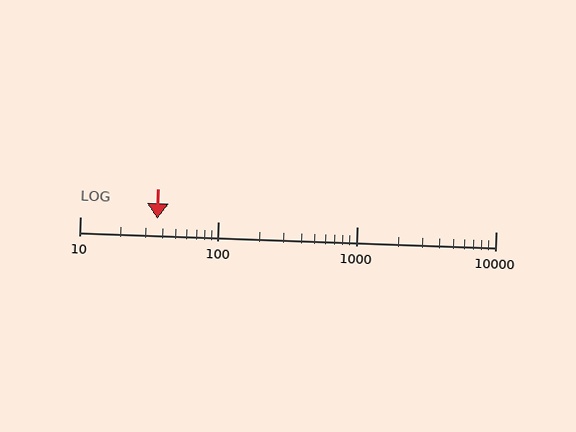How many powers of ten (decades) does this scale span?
The scale spans 3 decades, from 10 to 10000.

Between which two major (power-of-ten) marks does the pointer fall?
The pointer is between 10 and 100.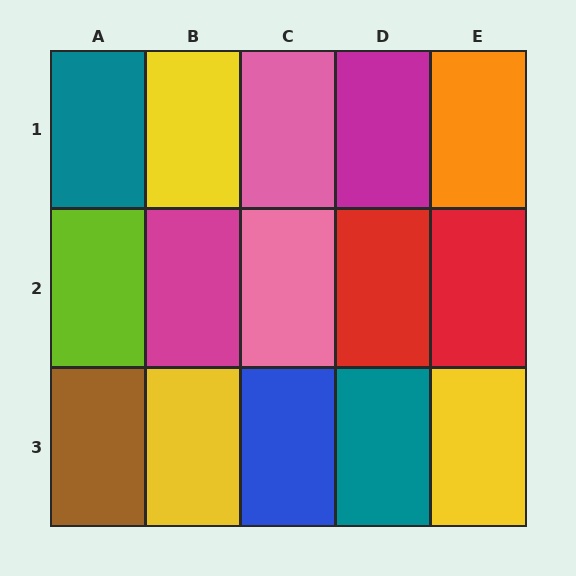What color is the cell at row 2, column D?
Red.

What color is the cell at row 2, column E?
Red.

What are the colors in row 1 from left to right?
Teal, yellow, pink, magenta, orange.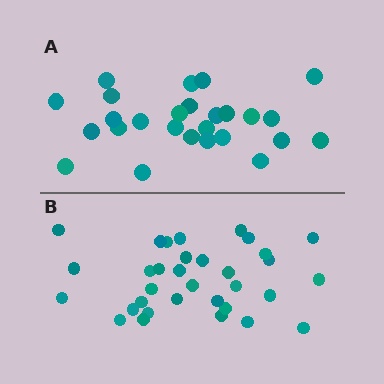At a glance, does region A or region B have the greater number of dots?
Region B (the bottom region) has more dots.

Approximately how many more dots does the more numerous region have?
Region B has roughly 8 or so more dots than region A.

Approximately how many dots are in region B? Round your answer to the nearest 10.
About 30 dots. (The exact count is 33, which rounds to 30.)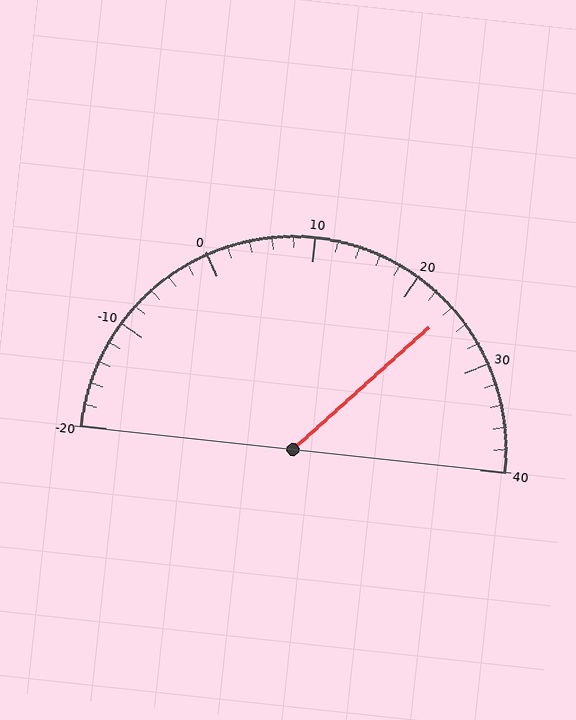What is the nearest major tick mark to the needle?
The nearest major tick mark is 20.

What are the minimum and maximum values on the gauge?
The gauge ranges from -20 to 40.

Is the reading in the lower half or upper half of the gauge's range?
The reading is in the upper half of the range (-20 to 40).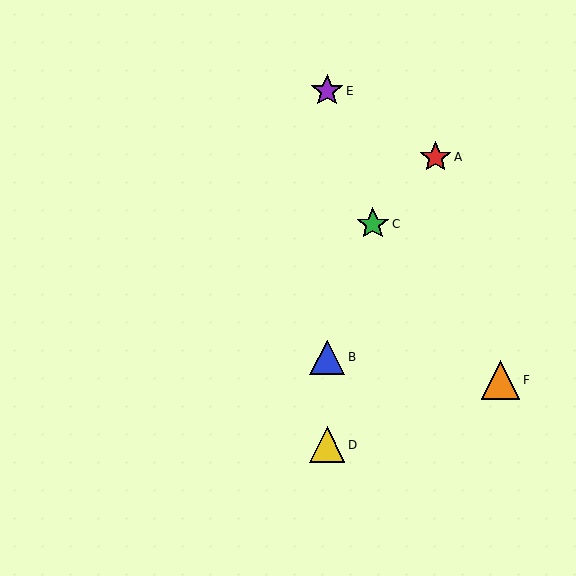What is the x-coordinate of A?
Object A is at x≈435.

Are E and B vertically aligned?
Yes, both are at x≈327.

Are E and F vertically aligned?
No, E is at x≈327 and F is at x≈501.